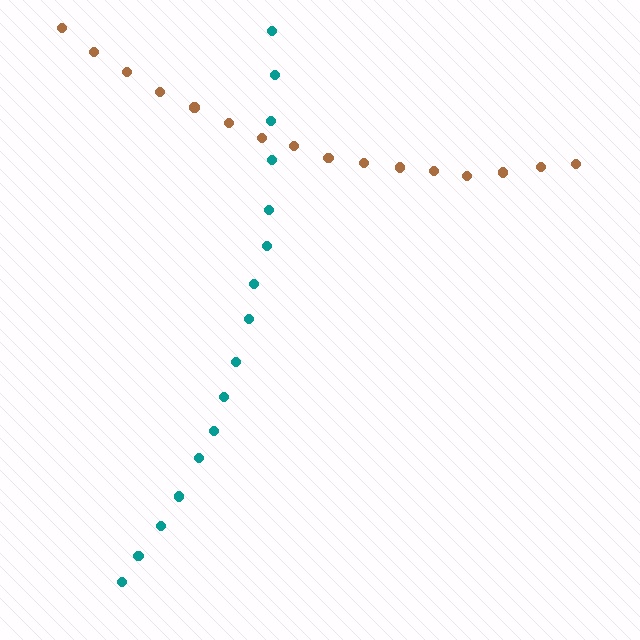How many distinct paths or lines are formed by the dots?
There are 2 distinct paths.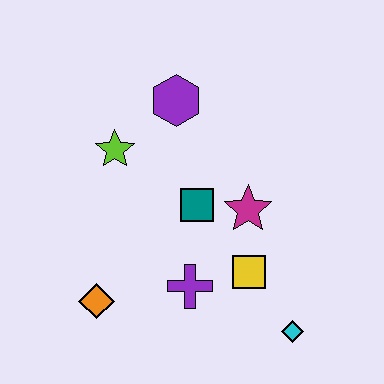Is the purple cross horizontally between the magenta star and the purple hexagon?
Yes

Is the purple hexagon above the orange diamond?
Yes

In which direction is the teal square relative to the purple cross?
The teal square is above the purple cross.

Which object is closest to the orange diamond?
The purple cross is closest to the orange diamond.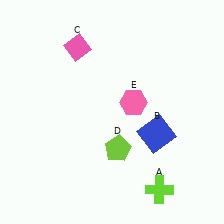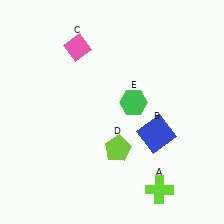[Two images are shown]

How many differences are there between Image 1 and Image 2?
There is 1 difference between the two images.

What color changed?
The hexagon (E) changed from pink in Image 1 to green in Image 2.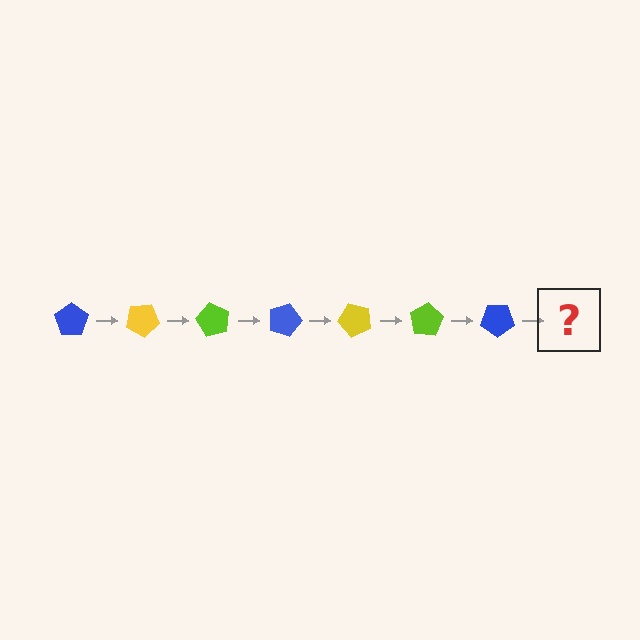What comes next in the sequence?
The next element should be a yellow pentagon, rotated 210 degrees from the start.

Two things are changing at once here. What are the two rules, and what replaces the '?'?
The two rules are that it rotates 30 degrees each step and the color cycles through blue, yellow, and lime. The '?' should be a yellow pentagon, rotated 210 degrees from the start.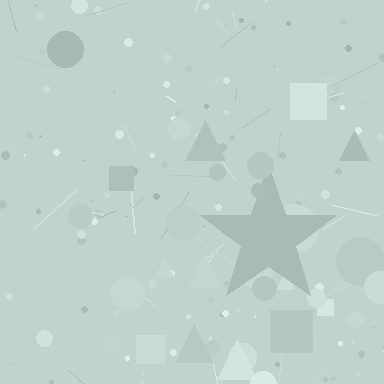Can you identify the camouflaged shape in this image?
The camouflaged shape is a star.